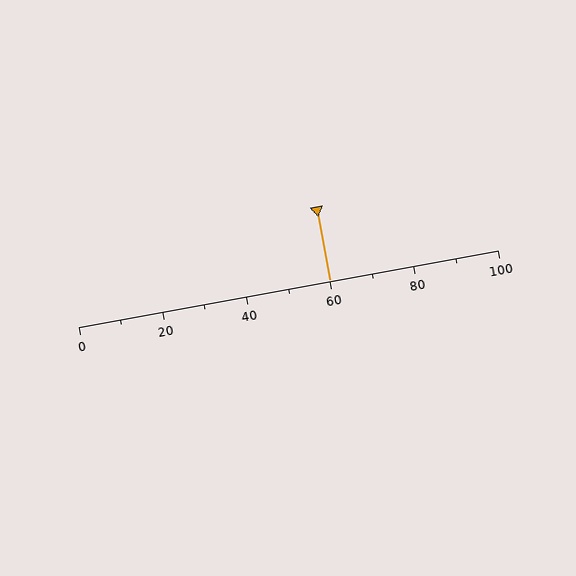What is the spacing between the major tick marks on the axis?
The major ticks are spaced 20 apart.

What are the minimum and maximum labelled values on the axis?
The axis runs from 0 to 100.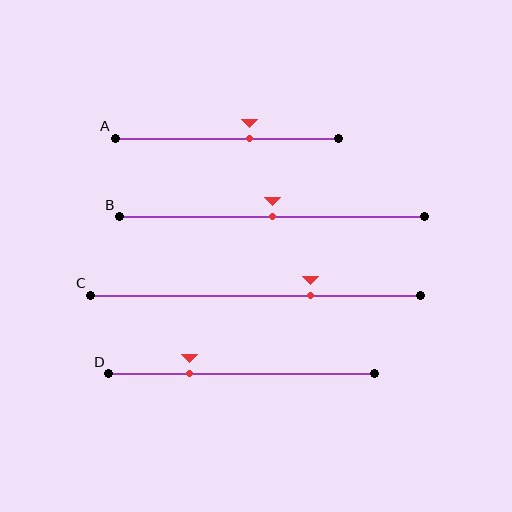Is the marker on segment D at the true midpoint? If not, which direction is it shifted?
No, the marker on segment D is shifted to the left by about 19% of the segment length.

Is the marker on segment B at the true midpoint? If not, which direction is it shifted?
Yes, the marker on segment B is at the true midpoint.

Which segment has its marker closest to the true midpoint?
Segment B has its marker closest to the true midpoint.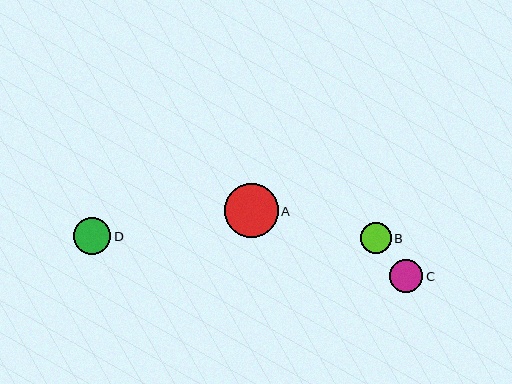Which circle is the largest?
Circle A is the largest with a size of approximately 53 pixels.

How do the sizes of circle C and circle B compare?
Circle C and circle B are approximately the same size.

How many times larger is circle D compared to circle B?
Circle D is approximately 1.2 times the size of circle B.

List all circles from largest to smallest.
From largest to smallest: A, D, C, B.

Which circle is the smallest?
Circle B is the smallest with a size of approximately 31 pixels.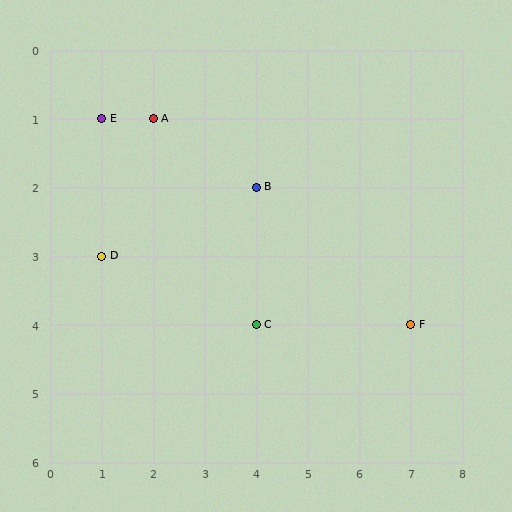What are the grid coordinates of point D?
Point D is at grid coordinates (1, 3).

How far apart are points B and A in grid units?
Points B and A are 2 columns and 1 row apart (about 2.2 grid units diagonally).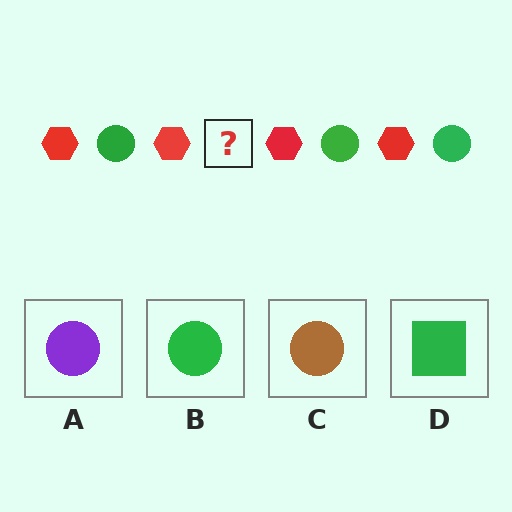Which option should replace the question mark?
Option B.